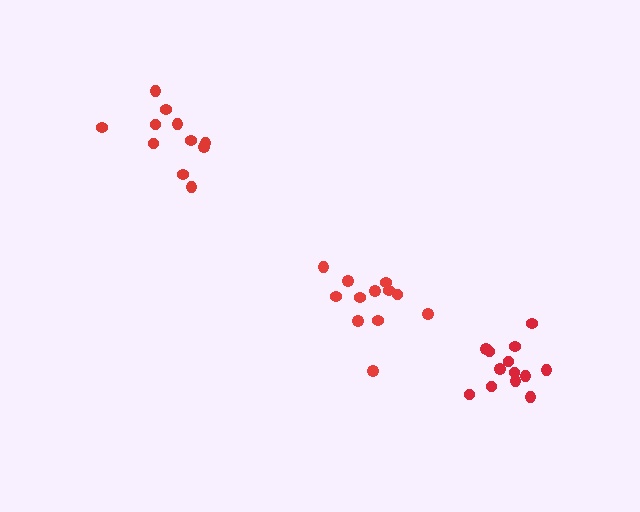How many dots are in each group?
Group 1: 12 dots, Group 2: 13 dots, Group 3: 11 dots (36 total).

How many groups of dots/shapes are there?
There are 3 groups.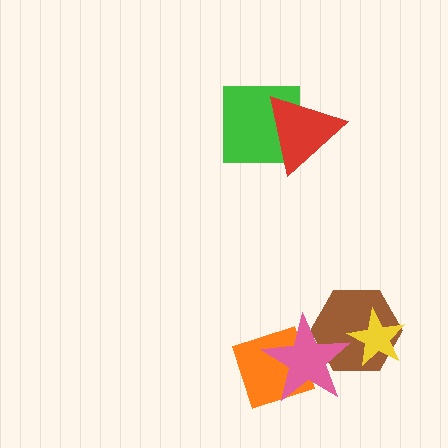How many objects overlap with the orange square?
1 object overlaps with the orange square.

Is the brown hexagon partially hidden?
Yes, it is partially covered by another shape.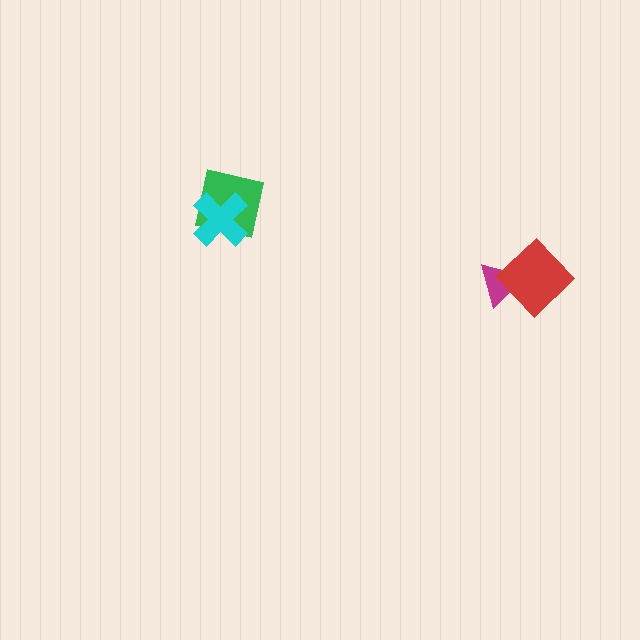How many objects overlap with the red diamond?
1 object overlaps with the red diamond.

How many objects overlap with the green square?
1 object overlaps with the green square.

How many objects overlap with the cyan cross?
1 object overlaps with the cyan cross.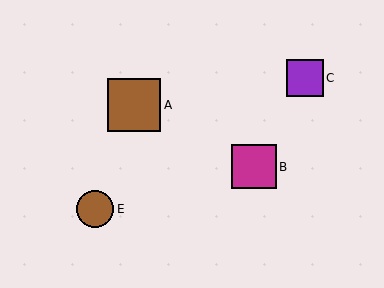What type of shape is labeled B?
Shape B is a magenta square.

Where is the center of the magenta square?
The center of the magenta square is at (254, 166).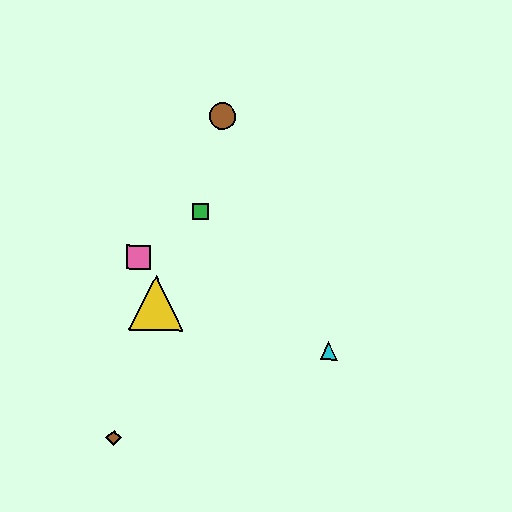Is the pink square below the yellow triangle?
No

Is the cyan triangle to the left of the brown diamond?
No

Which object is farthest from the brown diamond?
The brown circle is farthest from the brown diamond.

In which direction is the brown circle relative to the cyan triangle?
The brown circle is above the cyan triangle.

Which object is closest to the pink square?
The yellow triangle is closest to the pink square.